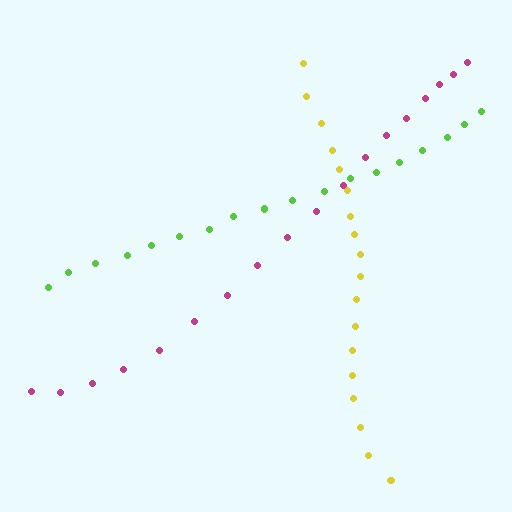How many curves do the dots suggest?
There are 3 distinct paths.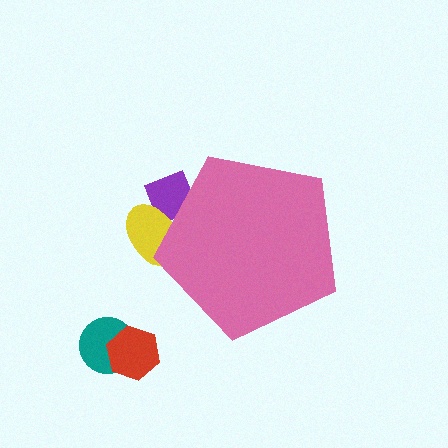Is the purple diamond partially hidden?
Yes, the purple diamond is partially hidden behind the pink pentagon.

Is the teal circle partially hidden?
No, the teal circle is fully visible.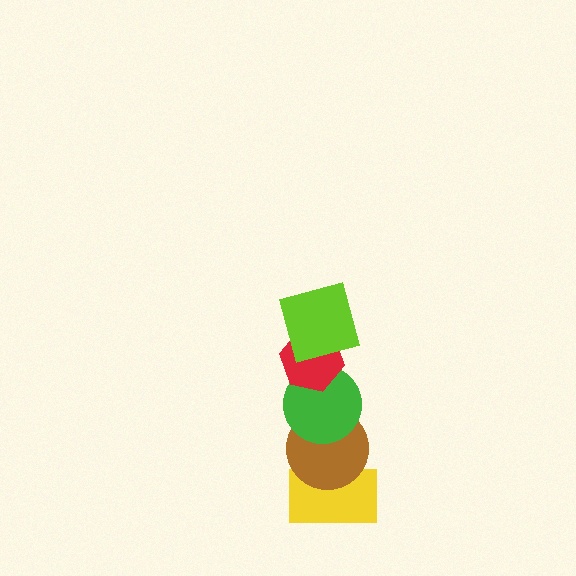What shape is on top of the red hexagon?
The lime square is on top of the red hexagon.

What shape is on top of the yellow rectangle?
The brown circle is on top of the yellow rectangle.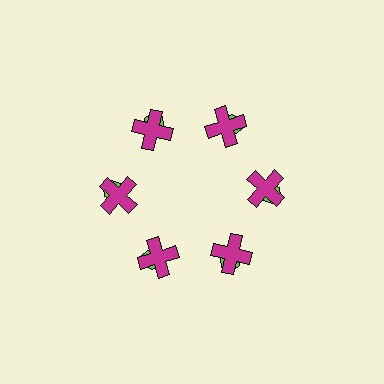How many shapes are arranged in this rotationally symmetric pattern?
There are 12 shapes, arranged in 6 groups of 2.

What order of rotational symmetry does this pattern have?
This pattern has 6-fold rotational symmetry.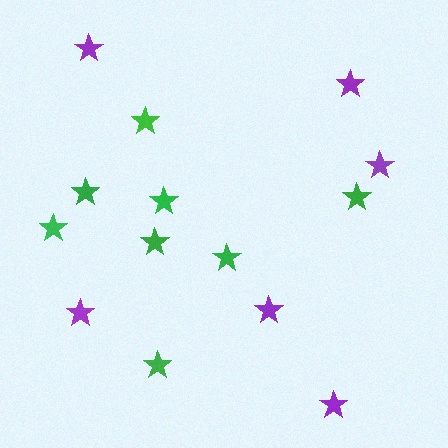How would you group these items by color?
There are 2 groups: one group of green stars (8) and one group of purple stars (6).